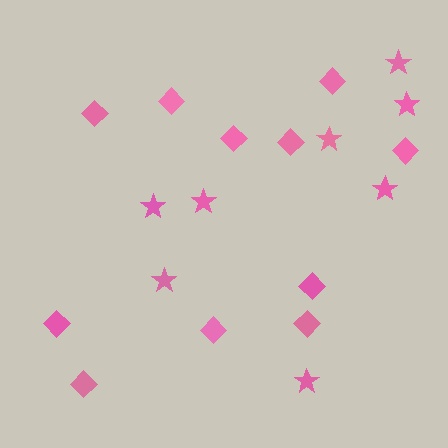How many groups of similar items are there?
There are 2 groups: one group of stars (8) and one group of diamonds (11).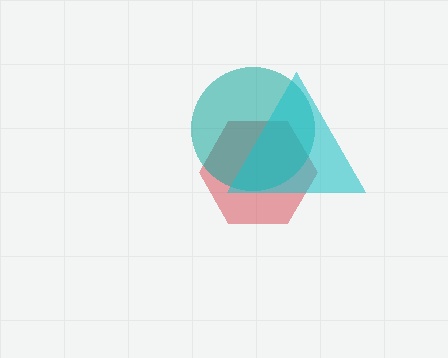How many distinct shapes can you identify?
There are 3 distinct shapes: a red hexagon, a teal circle, a cyan triangle.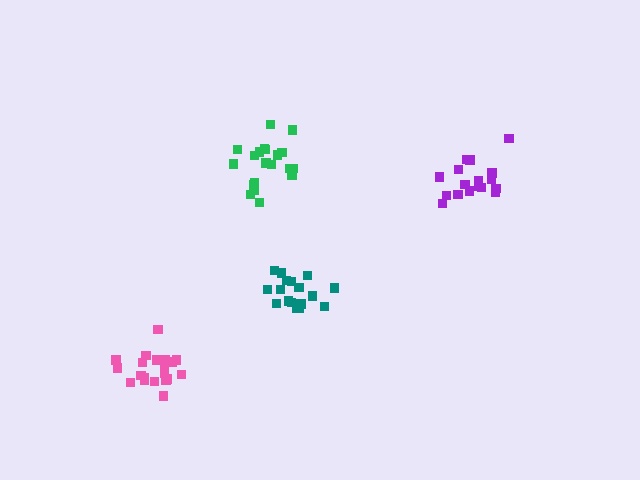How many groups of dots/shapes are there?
There are 4 groups.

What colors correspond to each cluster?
The clusters are colored: green, pink, teal, purple.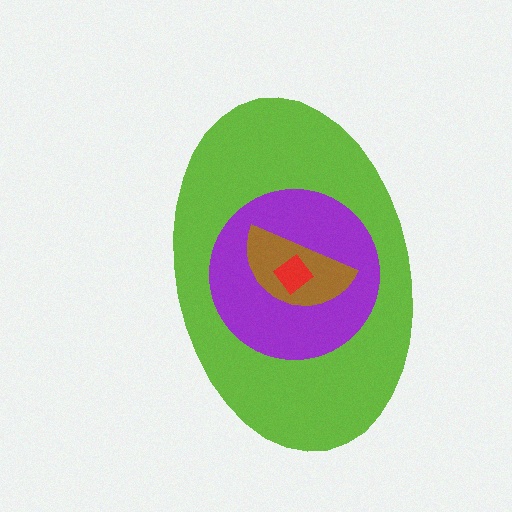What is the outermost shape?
The lime ellipse.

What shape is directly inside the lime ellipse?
The purple circle.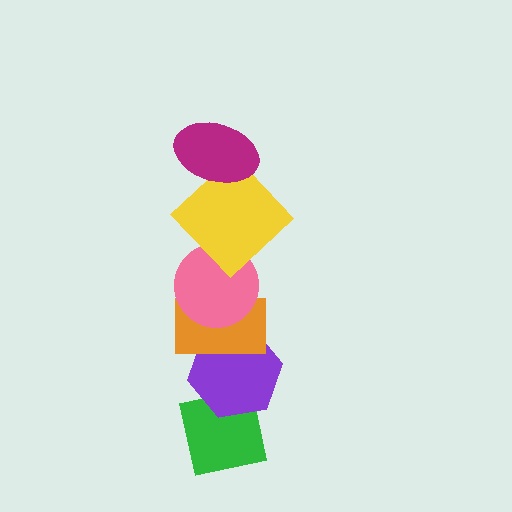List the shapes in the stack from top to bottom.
From top to bottom: the magenta ellipse, the yellow diamond, the pink circle, the orange rectangle, the purple hexagon, the green square.